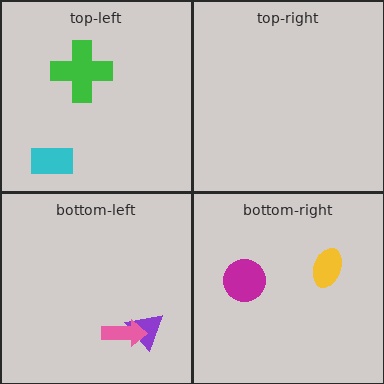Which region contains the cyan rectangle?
The top-left region.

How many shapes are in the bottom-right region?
2.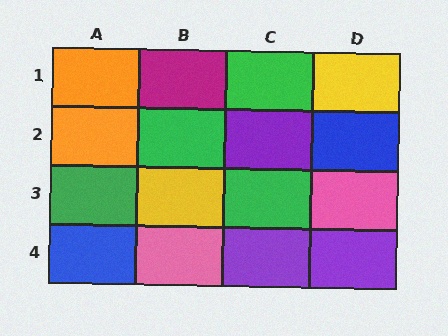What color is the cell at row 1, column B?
Magenta.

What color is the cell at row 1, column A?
Orange.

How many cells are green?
4 cells are green.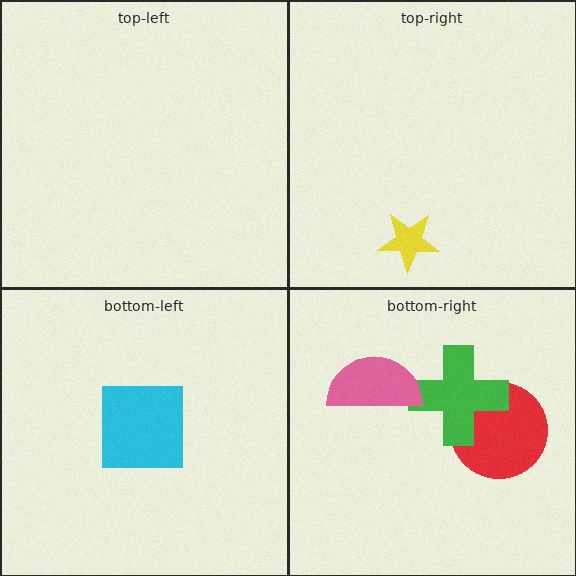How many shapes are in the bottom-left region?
1.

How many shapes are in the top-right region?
1.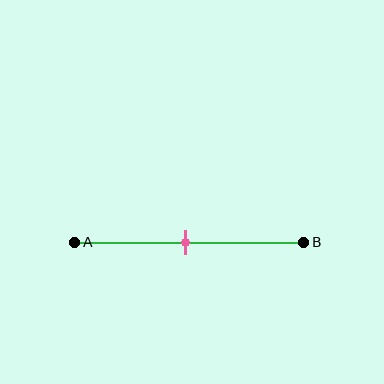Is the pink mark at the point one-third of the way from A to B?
No, the mark is at about 50% from A, not at the 33% one-third point.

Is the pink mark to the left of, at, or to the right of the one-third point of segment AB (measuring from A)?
The pink mark is to the right of the one-third point of segment AB.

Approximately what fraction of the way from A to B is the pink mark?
The pink mark is approximately 50% of the way from A to B.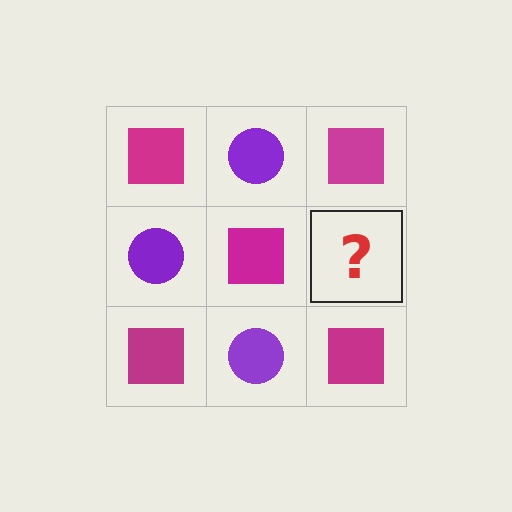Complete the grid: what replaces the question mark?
The question mark should be replaced with a purple circle.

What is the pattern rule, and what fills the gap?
The rule is that it alternates magenta square and purple circle in a checkerboard pattern. The gap should be filled with a purple circle.